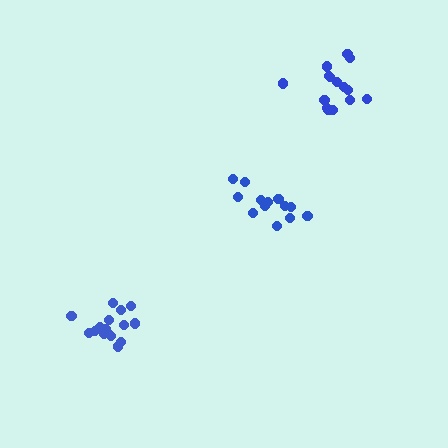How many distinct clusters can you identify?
There are 3 distinct clusters.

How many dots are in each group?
Group 1: 13 dots, Group 2: 16 dots, Group 3: 16 dots (45 total).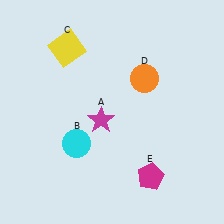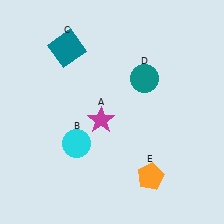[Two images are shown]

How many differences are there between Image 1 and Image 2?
There are 3 differences between the two images.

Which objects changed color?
C changed from yellow to teal. D changed from orange to teal. E changed from magenta to orange.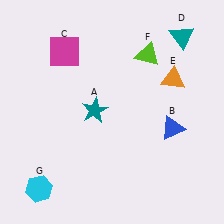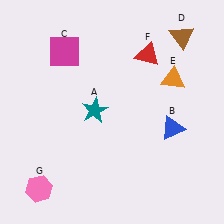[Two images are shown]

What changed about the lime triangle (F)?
In Image 1, F is lime. In Image 2, it changed to red.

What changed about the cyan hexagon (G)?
In Image 1, G is cyan. In Image 2, it changed to pink.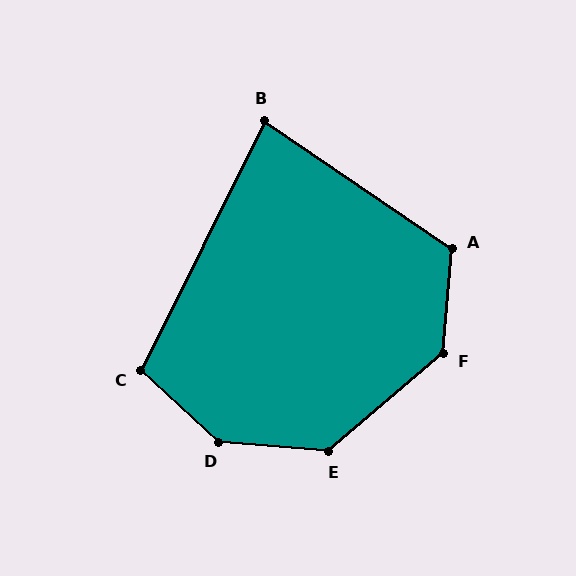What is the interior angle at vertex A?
Approximately 120 degrees (obtuse).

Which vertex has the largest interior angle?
D, at approximately 143 degrees.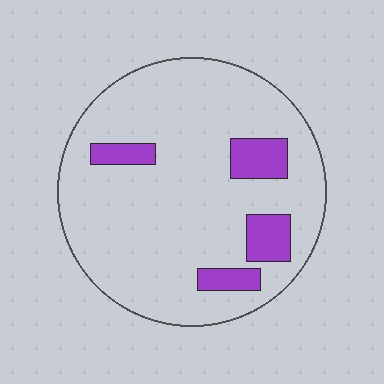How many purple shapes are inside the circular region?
4.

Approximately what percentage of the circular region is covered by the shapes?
Approximately 15%.